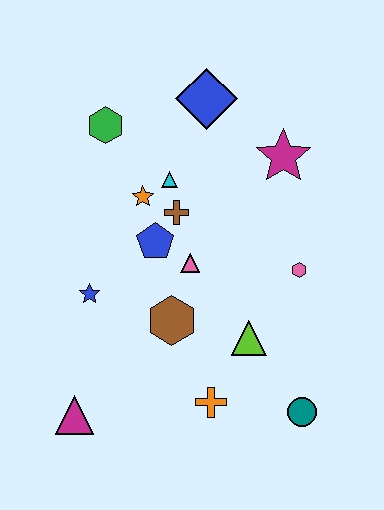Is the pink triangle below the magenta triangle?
No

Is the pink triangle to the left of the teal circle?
Yes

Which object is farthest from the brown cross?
The teal circle is farthest from the brown cross.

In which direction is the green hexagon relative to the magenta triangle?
The green hexagon is above the magenta triangle.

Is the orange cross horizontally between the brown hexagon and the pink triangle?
No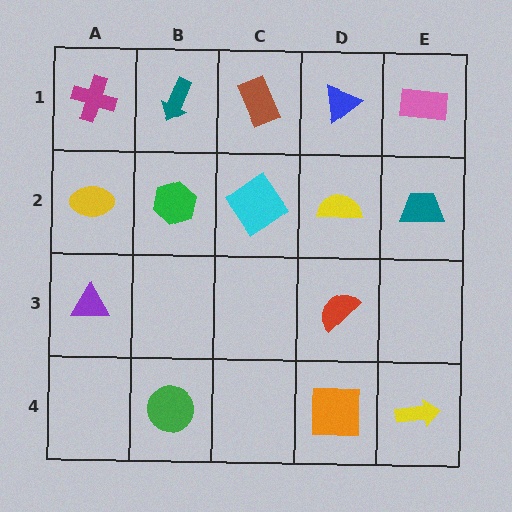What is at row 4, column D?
An orange square.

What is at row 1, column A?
A magenta cross.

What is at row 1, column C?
A brown rectangle.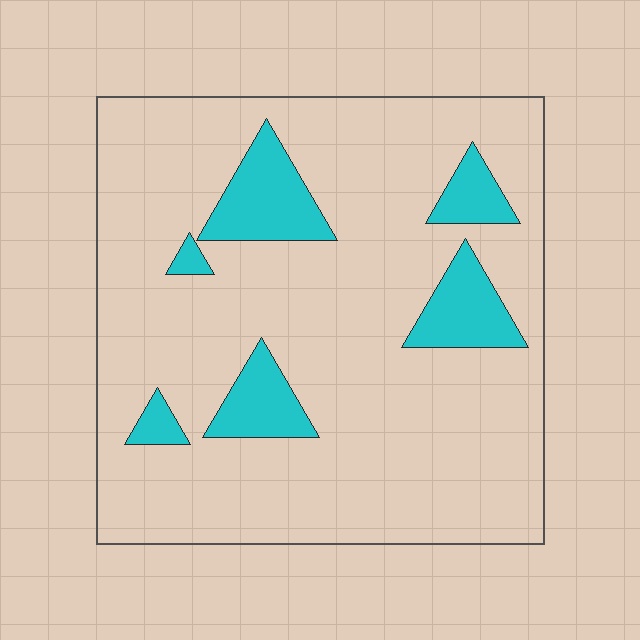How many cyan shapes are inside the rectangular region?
6.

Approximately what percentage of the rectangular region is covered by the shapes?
Approximately 15%.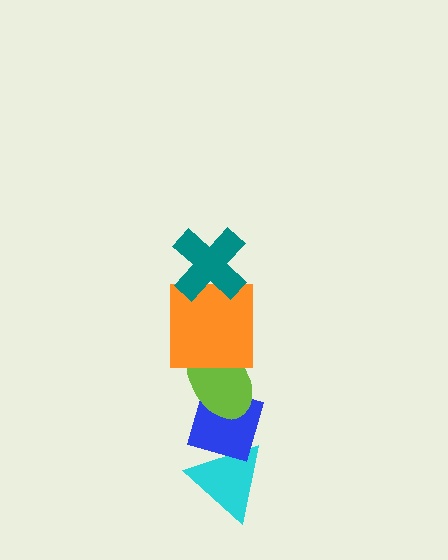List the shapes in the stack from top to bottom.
From top to bottom: the teal cross, the orange square, the lime ellipse, the blue diamond, the cyan triangle.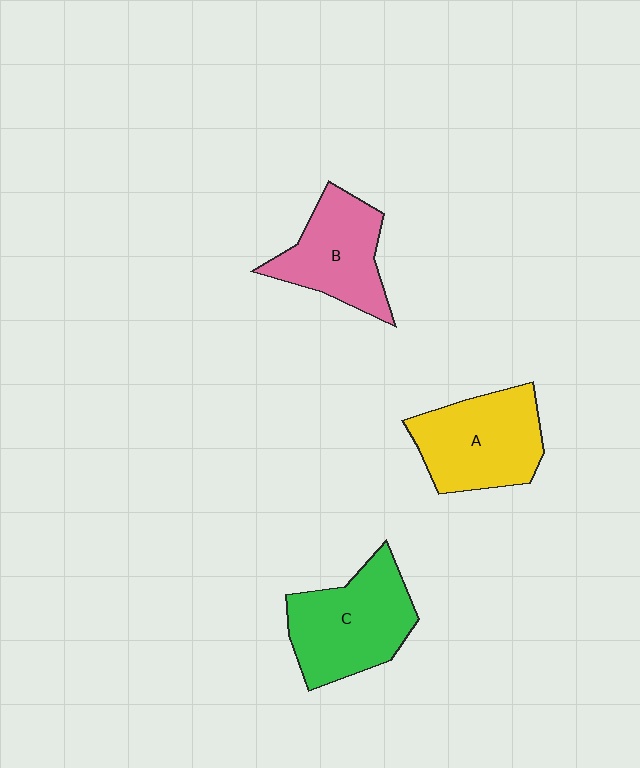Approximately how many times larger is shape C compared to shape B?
Approximately 1.2 times.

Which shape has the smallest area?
Shape B (pink).